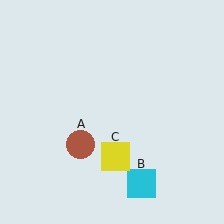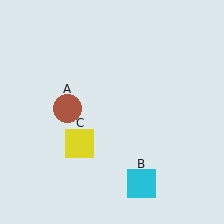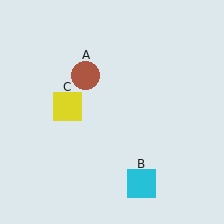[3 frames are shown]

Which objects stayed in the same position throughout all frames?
Cyan square (object B) remained stationary.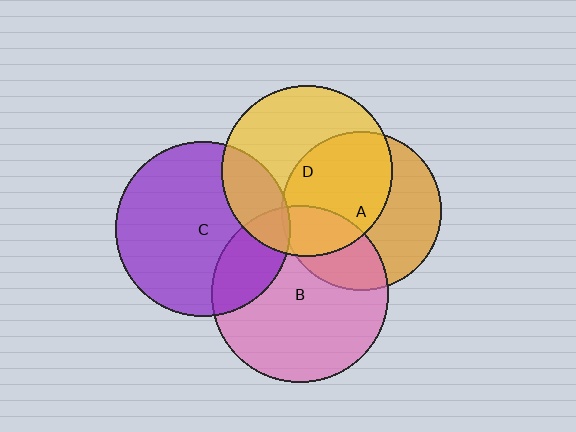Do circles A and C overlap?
Yes.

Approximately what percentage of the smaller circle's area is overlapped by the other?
Approximately 5%.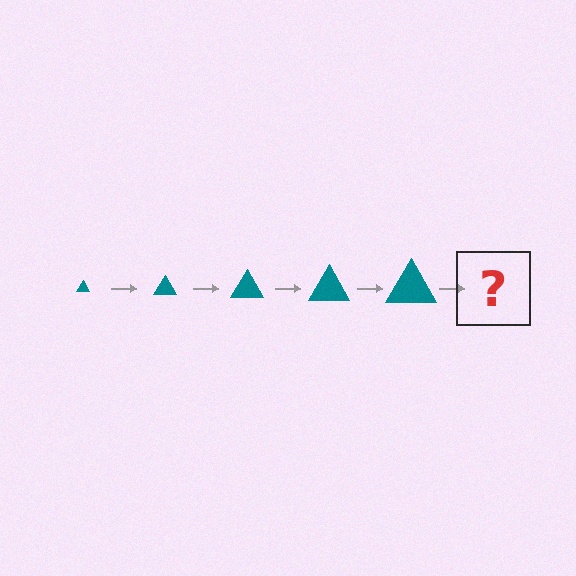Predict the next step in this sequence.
The next step is a teal triangle, larger than the previous one.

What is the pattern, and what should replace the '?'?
The pattern is that the triangle gets progressively larger each step. The '?' should be a teal triangle, larger than the previous one.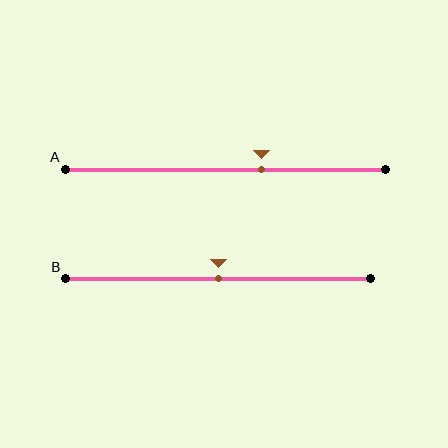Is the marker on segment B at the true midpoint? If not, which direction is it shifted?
Yes, the marker on segment B is at the true midpoint.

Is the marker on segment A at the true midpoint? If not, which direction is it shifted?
No, the marker on segment A is shifted to the right by about 11% of the segment length.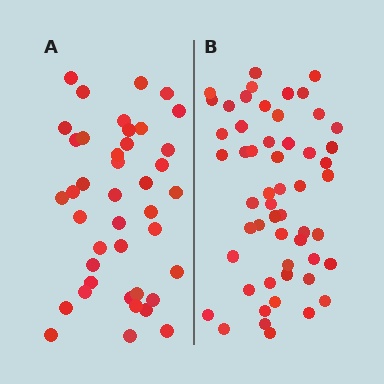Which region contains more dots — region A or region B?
Region B (the right region) has more dots.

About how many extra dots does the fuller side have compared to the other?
Region B has approximately 15 more dots than region A.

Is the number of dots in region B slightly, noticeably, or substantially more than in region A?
Region B has noticeably more, but not dramatically so. The ratio is roughly 1.3 to 1.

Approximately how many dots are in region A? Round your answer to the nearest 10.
About 40 dots. (The exact count is 41, which rounds to 40.)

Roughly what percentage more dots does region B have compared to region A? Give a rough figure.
About 30% more.